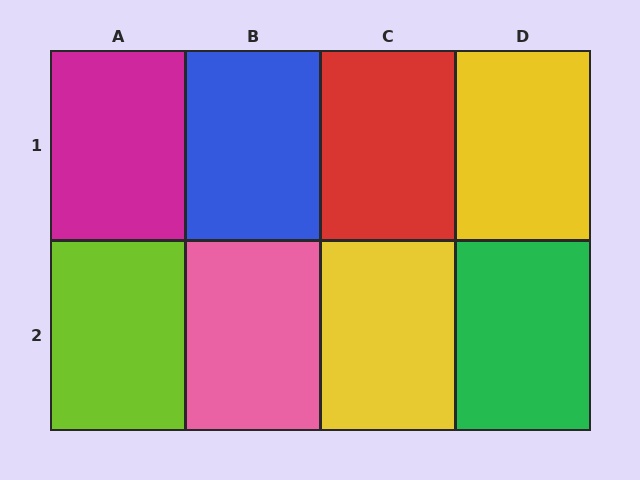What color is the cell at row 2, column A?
Lime.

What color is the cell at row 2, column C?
Yellow.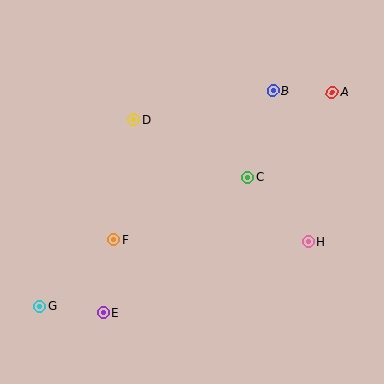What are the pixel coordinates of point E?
Point E is at (104, 313).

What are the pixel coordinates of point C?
Point C is at (248, 177).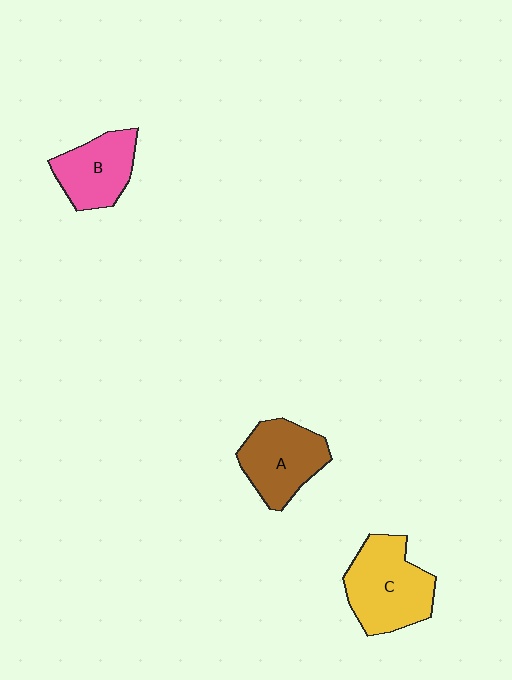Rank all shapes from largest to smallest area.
From largest to smallest: C (yellow), A (brown), B (pink).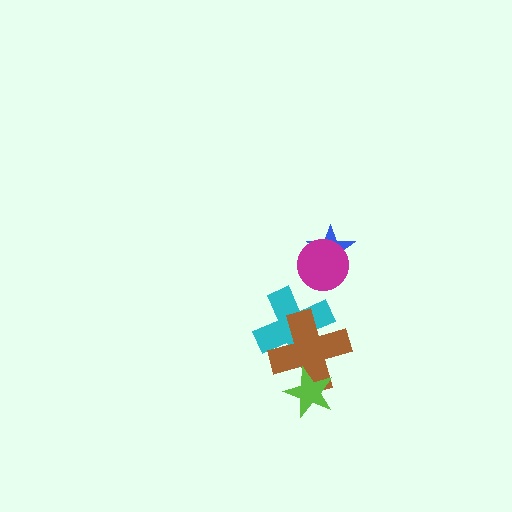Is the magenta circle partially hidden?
No, no other shape covers it.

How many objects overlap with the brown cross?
2 objects overlap with the brown cross.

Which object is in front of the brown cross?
The lime star is in front of the brown cross.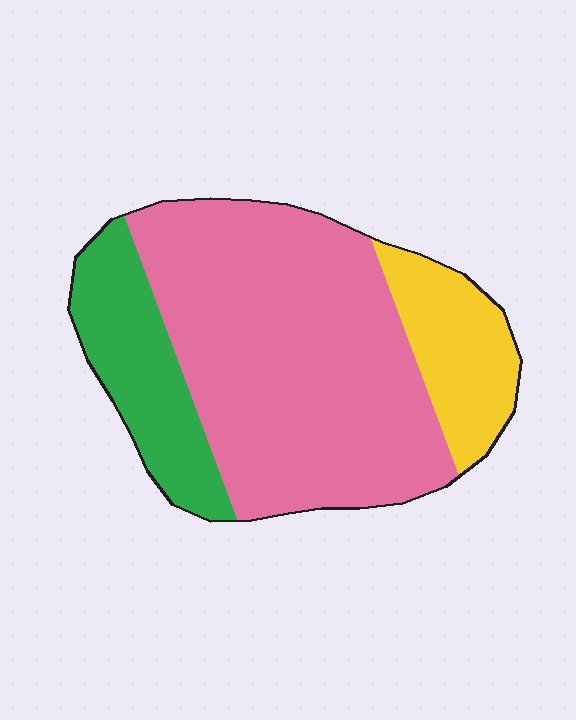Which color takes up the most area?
Pink, at roughly 65%.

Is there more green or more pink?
Pink.